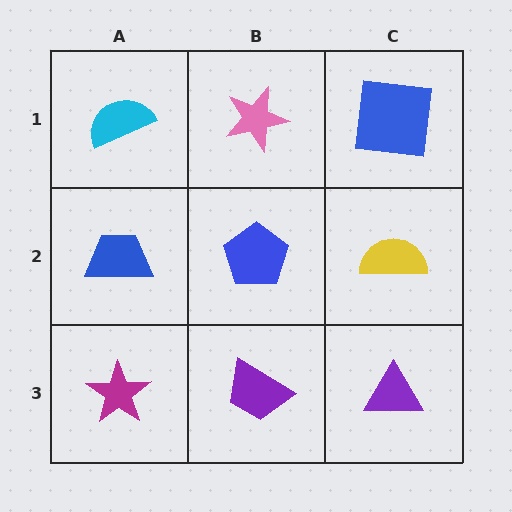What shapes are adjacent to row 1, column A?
A blue trapezoid (row 2, column A), a pink star (row 1, column B).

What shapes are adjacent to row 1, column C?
A yellow semicircle (row 2, column C), a pink star (row 1, column B).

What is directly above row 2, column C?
A blue square.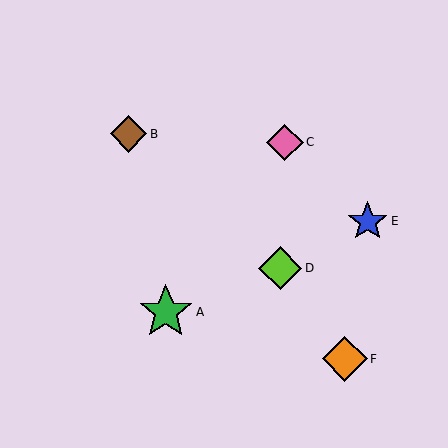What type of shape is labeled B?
Shape B is a brown diamond.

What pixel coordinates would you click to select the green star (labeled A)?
Click at (166, 312) to select the green star A.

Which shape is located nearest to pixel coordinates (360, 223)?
The blue star (labeled E) at (368, 221) is nearest to that location.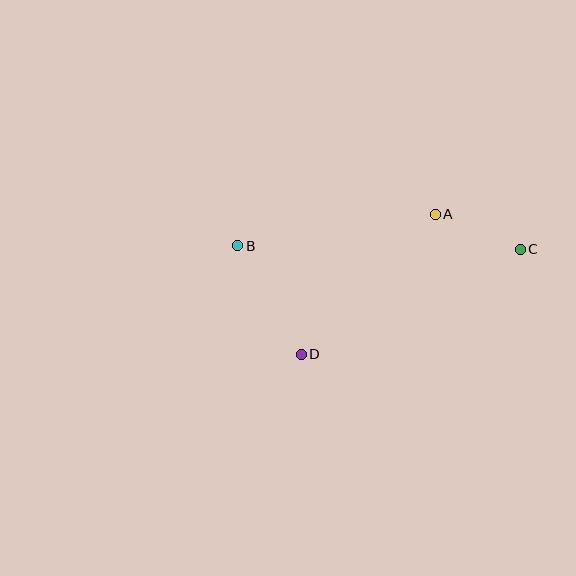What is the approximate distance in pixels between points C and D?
The distance between C and D is approximately 243 pixels.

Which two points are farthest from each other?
Points B and C are farthest from each other.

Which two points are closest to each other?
Points A and C are closest to each other.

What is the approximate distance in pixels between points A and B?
The distance between A and B is approximately 200 pixels.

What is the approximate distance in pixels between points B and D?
The distance between B and D is approximately 125 pixels.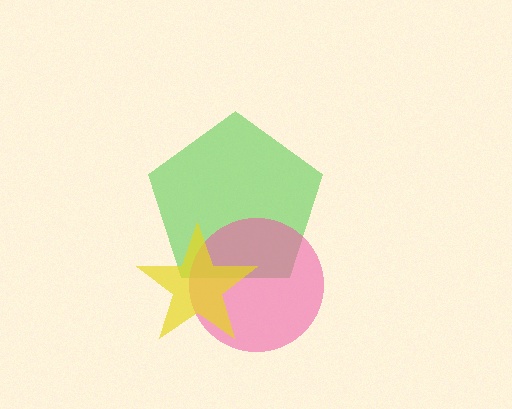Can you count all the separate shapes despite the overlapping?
Yes, there are 3 separate shapes.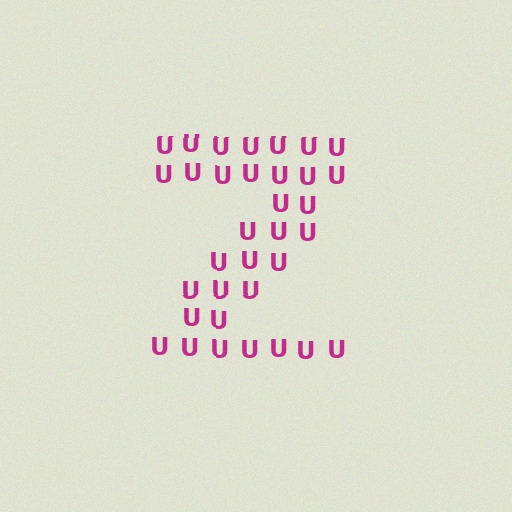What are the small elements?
The small elements are letter U's.